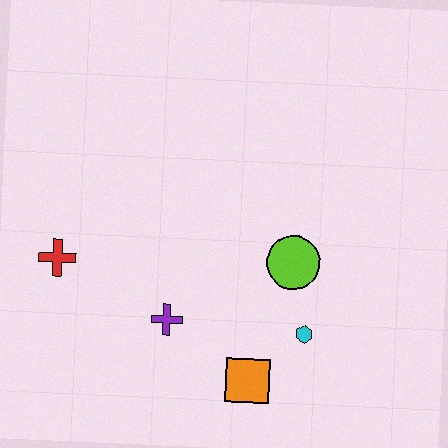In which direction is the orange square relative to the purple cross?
The orange square is to the right of the purple cross.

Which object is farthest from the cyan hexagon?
The red cross is farthest from the cyan hexagon.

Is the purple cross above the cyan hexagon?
Yes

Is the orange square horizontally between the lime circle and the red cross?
Yes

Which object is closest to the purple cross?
The orange square is closest to the purple cross.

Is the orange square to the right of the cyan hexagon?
No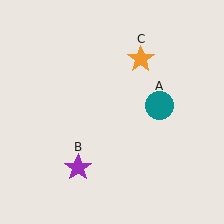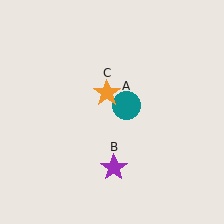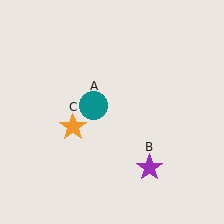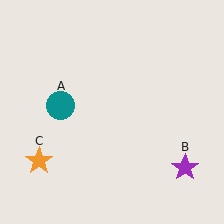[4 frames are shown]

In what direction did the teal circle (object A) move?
The teal circle (object A) moved left.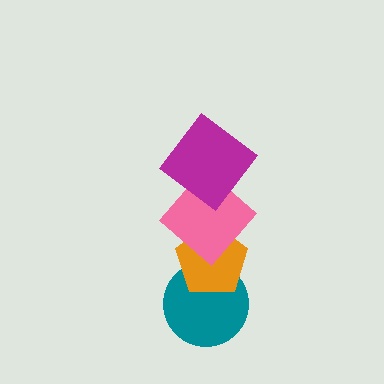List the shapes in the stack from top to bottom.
From top to bottom: the magenta diamond, the pink diamond, the orange pentagon, the teal circle.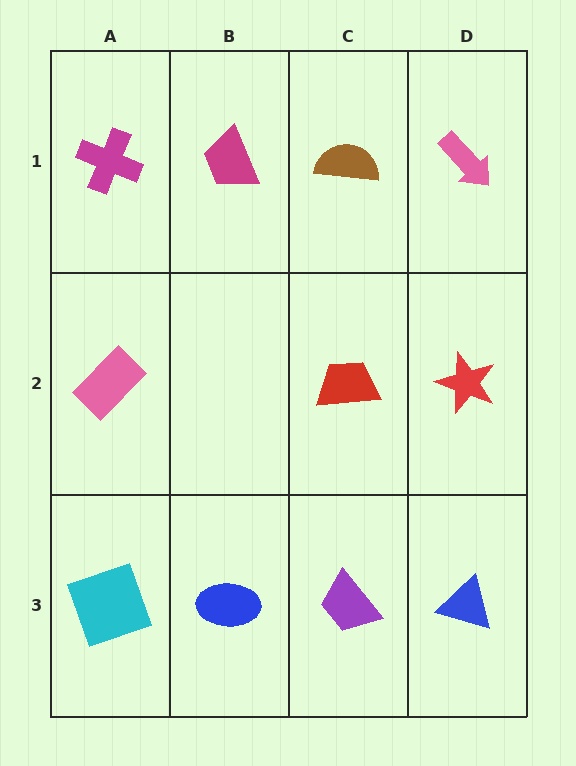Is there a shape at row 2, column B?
No, that cell is empty.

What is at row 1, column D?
A pink arrow.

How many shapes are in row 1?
4 shapes.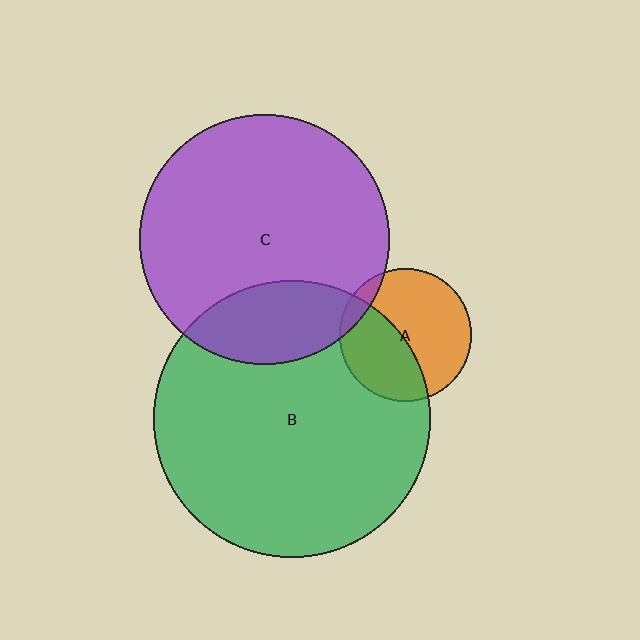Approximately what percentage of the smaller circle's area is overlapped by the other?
Approximately 20%.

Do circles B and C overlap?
Yes.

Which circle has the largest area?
Circle B (green).